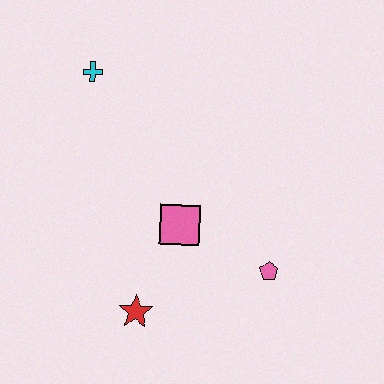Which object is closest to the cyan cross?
The pink square is closest to the cyan cross.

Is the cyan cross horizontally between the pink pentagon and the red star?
No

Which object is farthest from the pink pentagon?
The cyan cross is farthest from the pink pentagon.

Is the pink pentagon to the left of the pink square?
No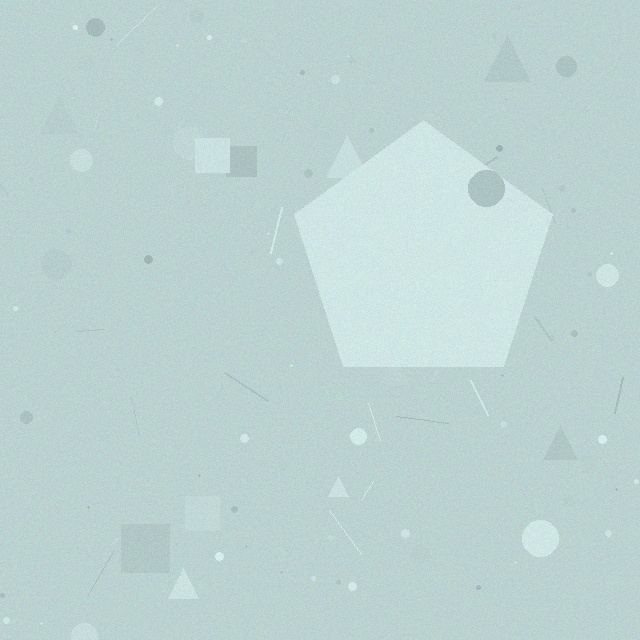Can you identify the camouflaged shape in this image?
The camouflaged shape is a pentagon.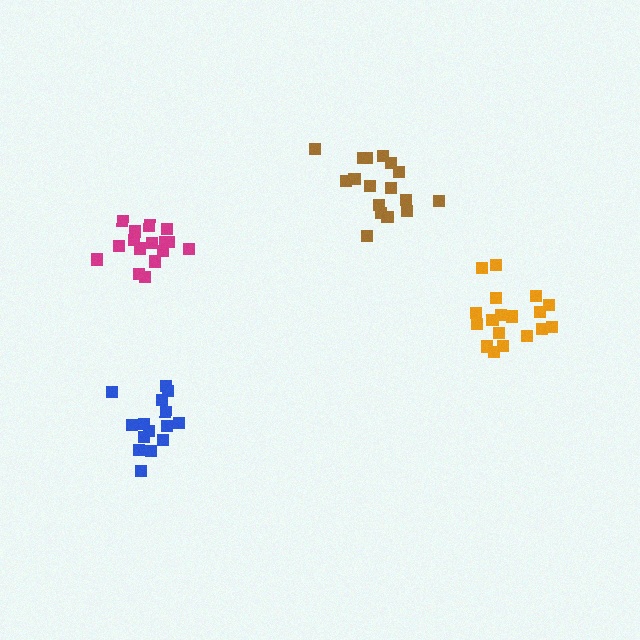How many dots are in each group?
Group 1: 18 dots, Group 2: 17 dots, Group 3: 15 dots, Group 4: 16 dots (66 total).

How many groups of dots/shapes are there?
There are 4 groups.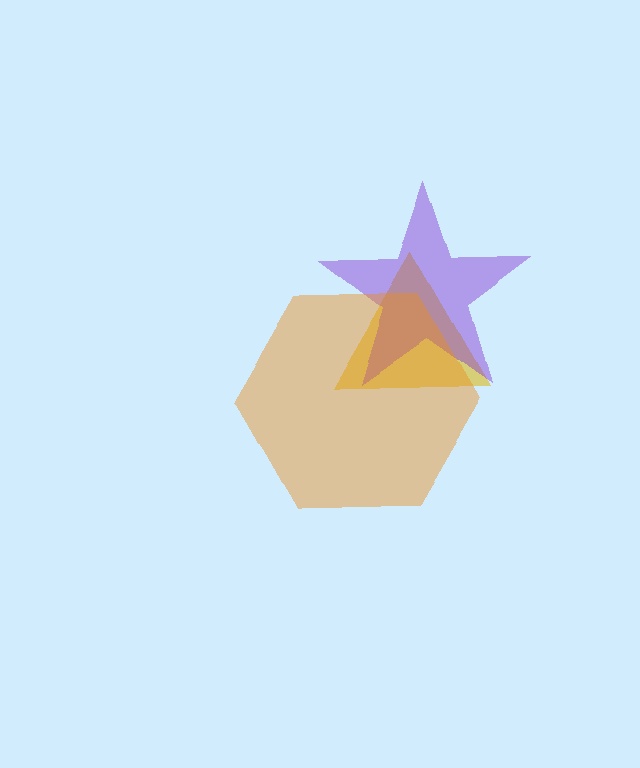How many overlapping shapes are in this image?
There are 3 overlapping shapes in the image.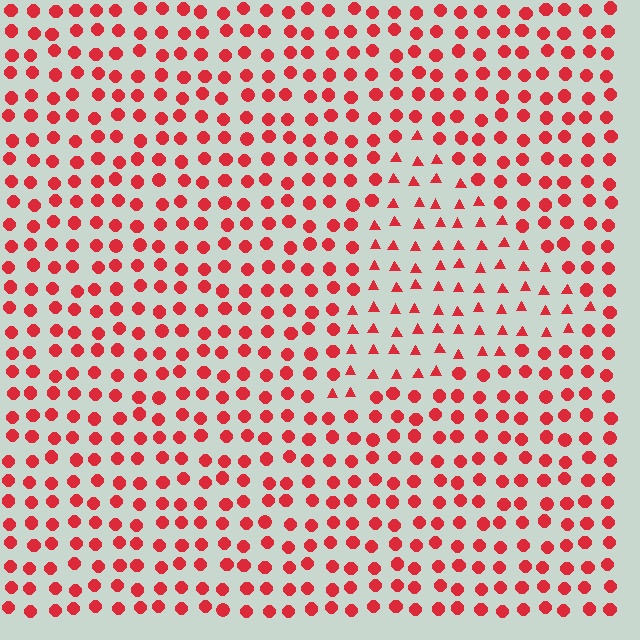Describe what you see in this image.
The image is filled with small red elements arranged in a uniform grid. A triangle-shaped region contains triangles, while the surrounding area contains circles. The boundary is defined purely by the change in element shape.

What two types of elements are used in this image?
The image uses triangles inside the triangle region and circles outside it.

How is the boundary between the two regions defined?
The boundary is defined by a change in element shape: triangles inside vs. circles outside. All elements share the same color and spacing.